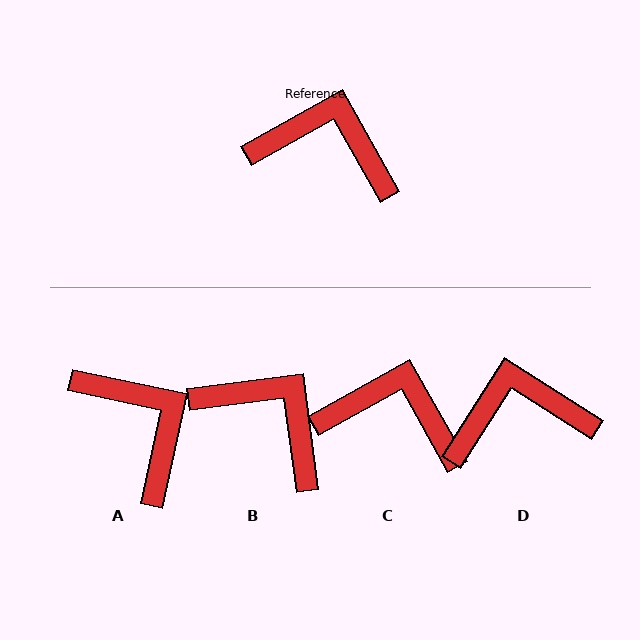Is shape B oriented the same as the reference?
No, it is off by about 22 degrees.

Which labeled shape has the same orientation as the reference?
C.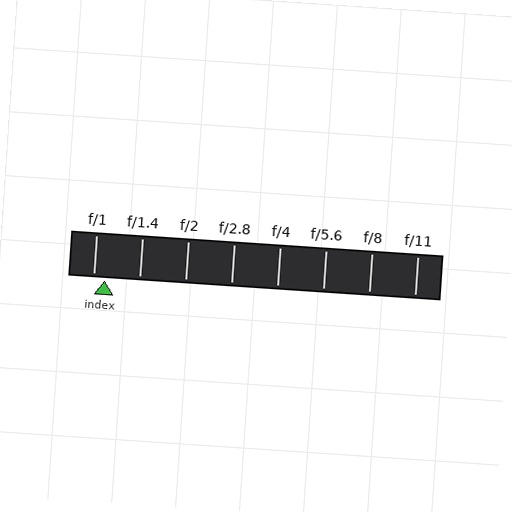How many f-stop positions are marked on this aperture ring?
There are 8 f-stop positions marked.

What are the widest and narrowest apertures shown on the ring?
The widest aperture shown is f/1 and the narrowest is f/11.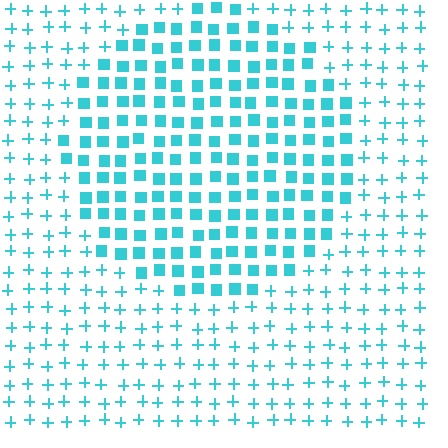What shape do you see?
I see a circle.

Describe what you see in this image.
The image is filled with small cyan elements arranged in a uniform grid. A circle-shaped region contains squares, while the surrounding area contains plus signs. The boundary is defined purely by the change in element shape.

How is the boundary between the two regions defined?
The boundary is defined by a change in element shape: squares inside vs. plus signs outside. All elements share the same color and spacing.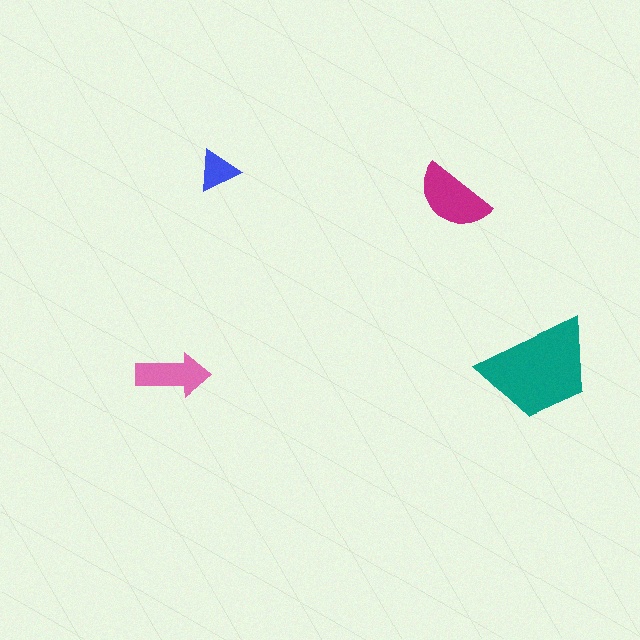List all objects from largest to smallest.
The teal trapezoid, the magenta semicircle, the pink arrow, the blue triangle.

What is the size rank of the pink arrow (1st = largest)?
3rd.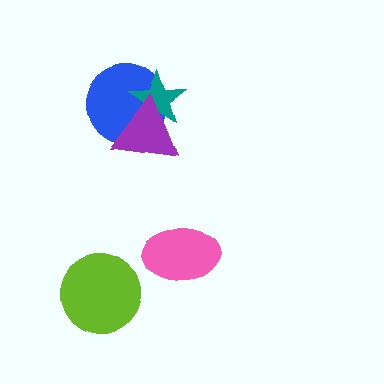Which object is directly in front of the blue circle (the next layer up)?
The teal star is directly in front of the blue circle.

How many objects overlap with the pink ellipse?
0 objects overlap with the pink ellipse.